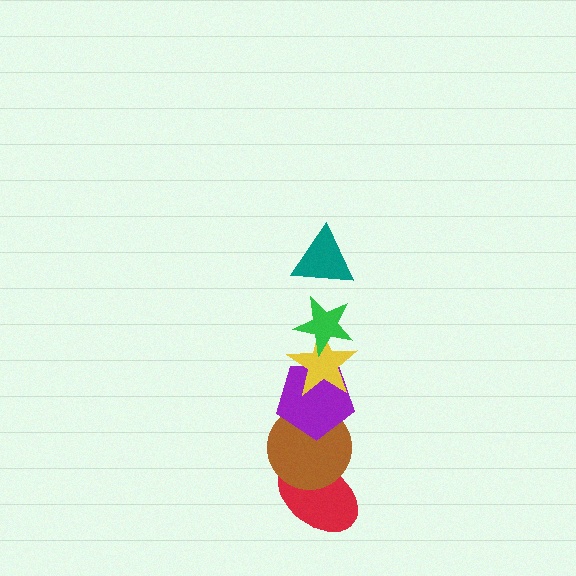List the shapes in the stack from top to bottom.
From top to bottom: the teal triangle, the green star, the yellow star, the purple pentagon, the brown circle, the red ellipse.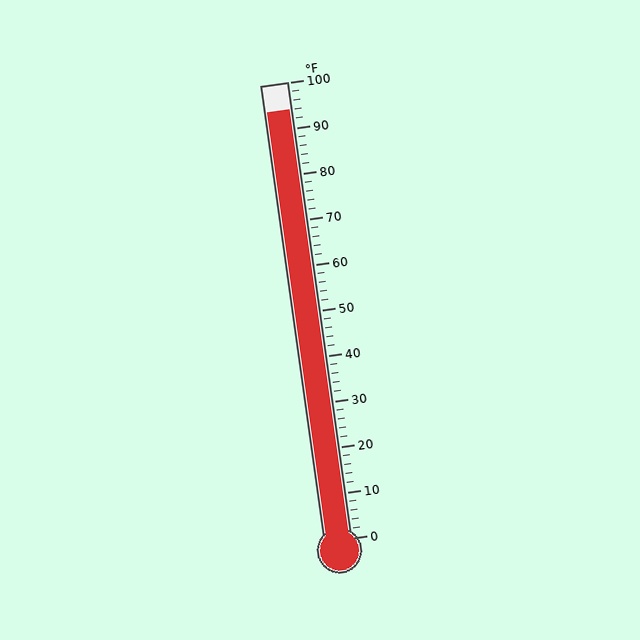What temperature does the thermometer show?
The thermometer shows approximately 94°F.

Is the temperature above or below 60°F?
The temperature is above 60°F.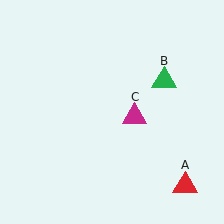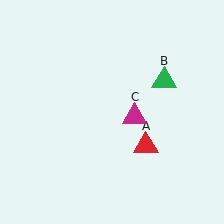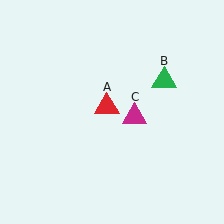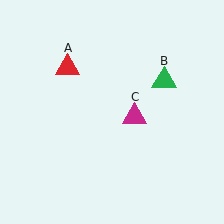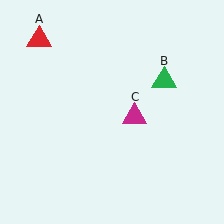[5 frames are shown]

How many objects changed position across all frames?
1 object changed position: red triangle (object A).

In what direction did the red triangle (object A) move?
The red triangle (object A) moved up and to the left.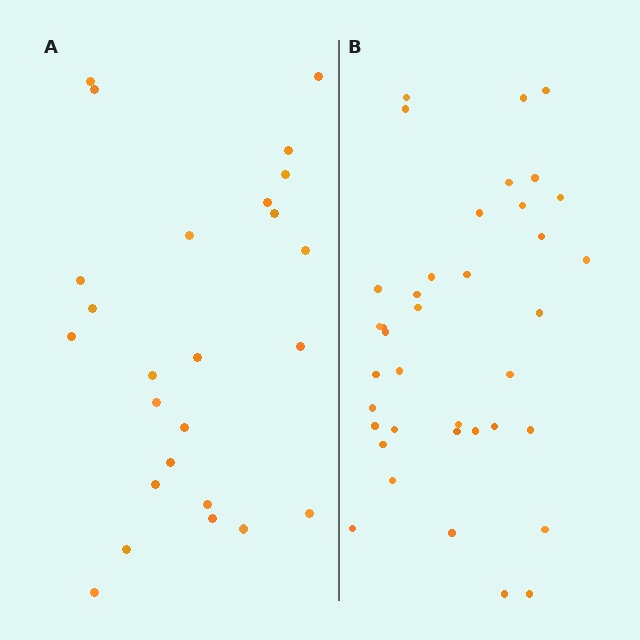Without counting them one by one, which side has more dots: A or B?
Region B (the right region) has more dots.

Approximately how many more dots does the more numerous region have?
Region B has approximately 15 more dots than region A.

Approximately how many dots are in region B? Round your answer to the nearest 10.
About 40 dots. (The exact count is 38, which rounds to 40.)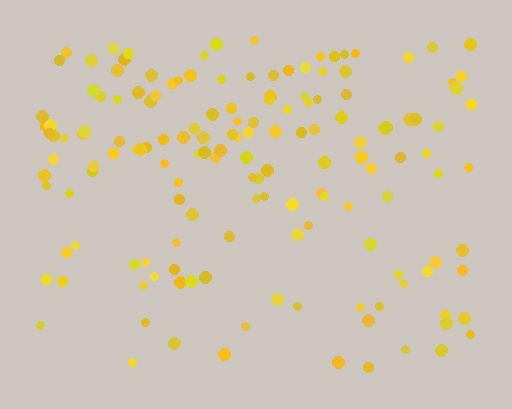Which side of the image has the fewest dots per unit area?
The bottom.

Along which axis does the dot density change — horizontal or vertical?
Vertical.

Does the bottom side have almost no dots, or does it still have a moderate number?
Still a moderate number, just noticeably fewer than the top.